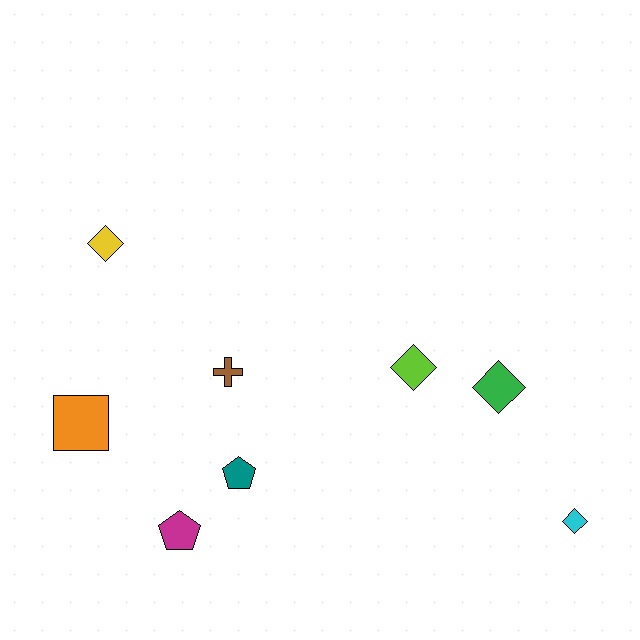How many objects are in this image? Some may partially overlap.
There are 8 objects.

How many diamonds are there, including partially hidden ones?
There are 4 diamonds.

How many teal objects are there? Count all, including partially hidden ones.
There is 1 teal object.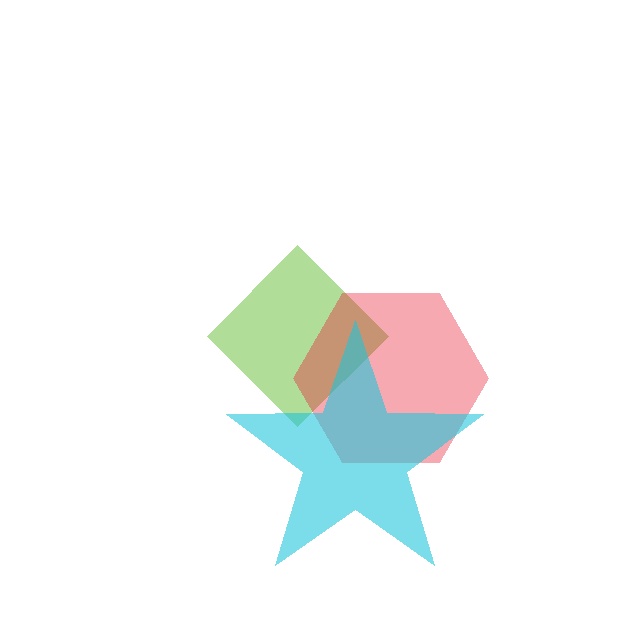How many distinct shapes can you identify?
There are 3 distinct shapes: a lime diamond, a red hexagon, a cyan star.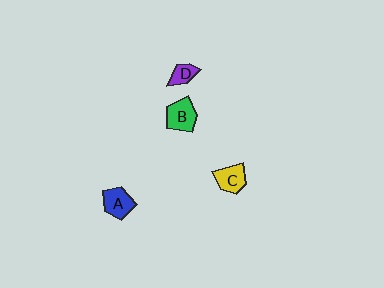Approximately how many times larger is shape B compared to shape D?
Approximately 1.8 times.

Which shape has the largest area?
Shape B (green).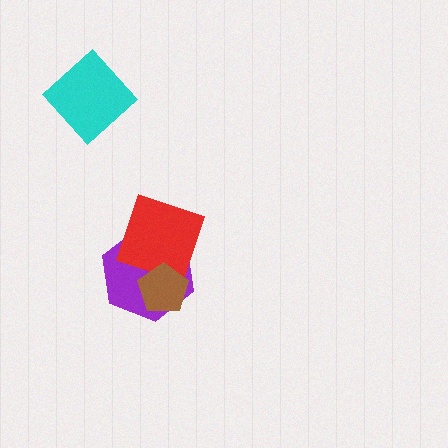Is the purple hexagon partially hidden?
Yes, it is partially covered by another shape.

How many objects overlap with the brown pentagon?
2 objects overlap with the brown pentagon.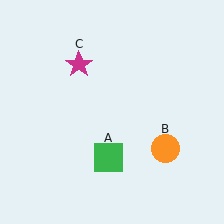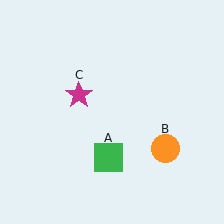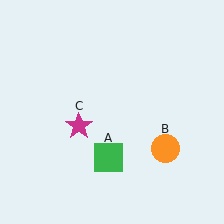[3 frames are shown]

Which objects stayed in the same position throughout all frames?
Green square (object A) and orange circle (object B) remained stationary.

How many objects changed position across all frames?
1 object changed position: magenta star (object C).